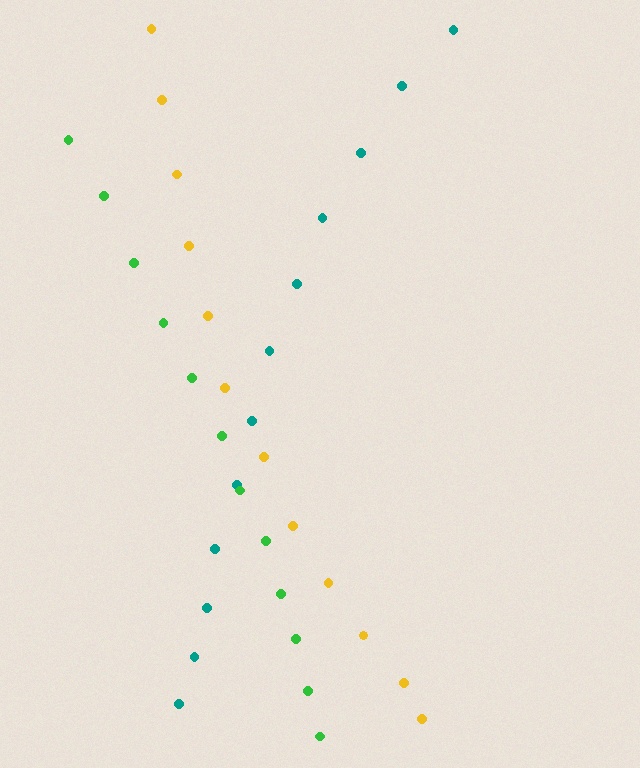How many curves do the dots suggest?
There are 3 distinct paths.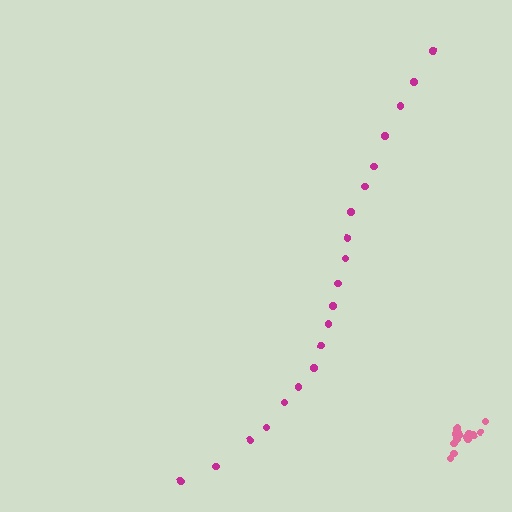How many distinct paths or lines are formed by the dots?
There are 2 distinct paths.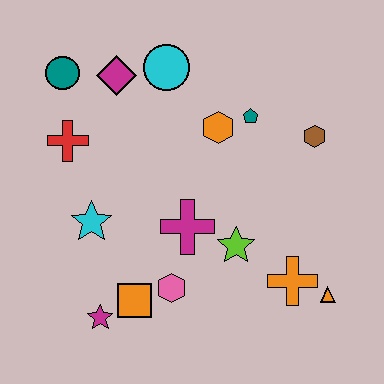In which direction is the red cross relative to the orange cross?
The red cross is to the left of the orange cross.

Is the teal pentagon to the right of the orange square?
Yes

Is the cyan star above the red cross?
No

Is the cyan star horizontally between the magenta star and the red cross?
Yes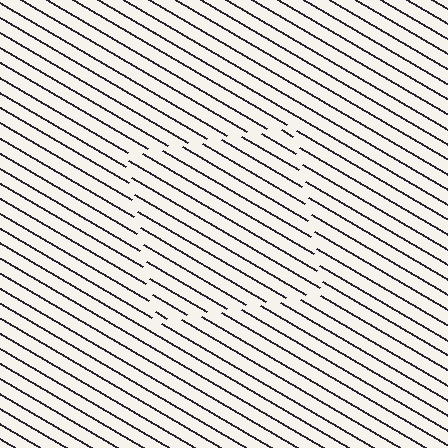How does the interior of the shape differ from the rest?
The interior of the shape contains the same grating, shifted by half a period — the contour is defined by the phase discontinuity where line-ends from the inner and outer gratings abut.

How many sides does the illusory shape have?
4 sides — the line-ends trace a square.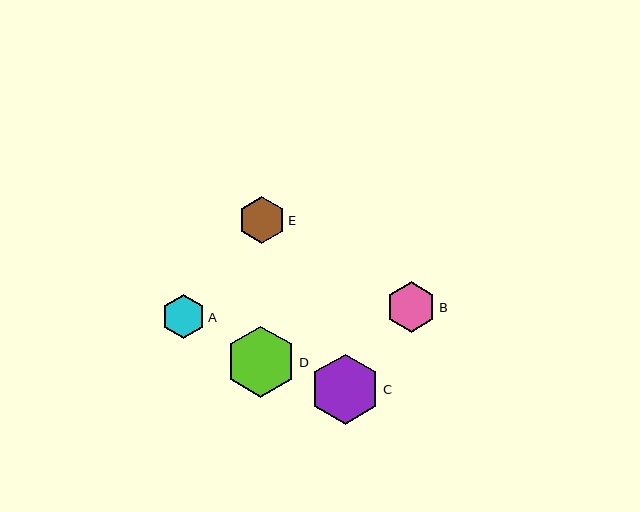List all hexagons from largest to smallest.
From largest to smallest: D, C, B, E, A.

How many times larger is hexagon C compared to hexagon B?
Hexagon C is approximately 1.4 times the size of hexagon B.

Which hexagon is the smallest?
Hexagon A is the smallest with a size of approximately 44 pixels.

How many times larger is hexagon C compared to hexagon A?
Hexagon C is approximately 1.6 times the size of hexagon A.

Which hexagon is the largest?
Hexagon D is the largest with a size of approximately 71 pixels.